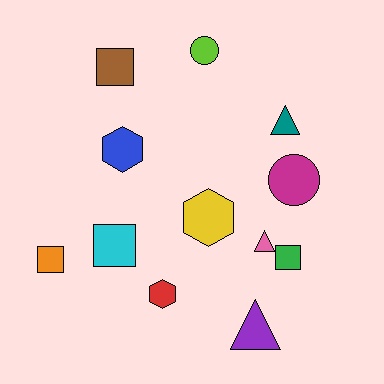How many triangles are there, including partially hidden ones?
There are 3 triangles.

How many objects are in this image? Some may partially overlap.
There are 12 objects.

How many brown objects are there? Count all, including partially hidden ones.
There is 1 brown object.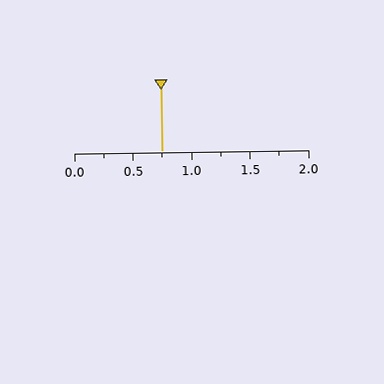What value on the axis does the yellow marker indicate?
The marker indicates approximately 0.75.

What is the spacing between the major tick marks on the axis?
The major ticks are spaced 0.5 apart.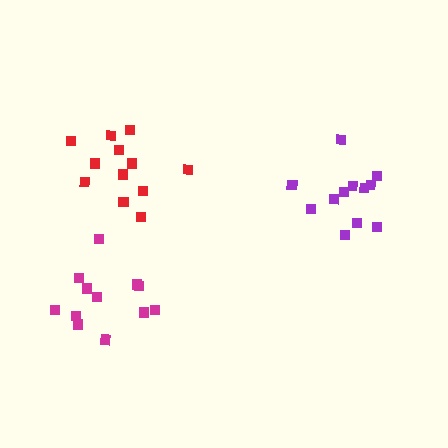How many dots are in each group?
Group 1: 13 dots, Group 2: 12 dots, Group 3: 12 dots (37 total).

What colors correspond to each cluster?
The clusters are colored: red, purple, magenta.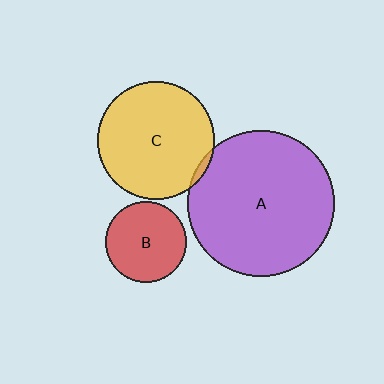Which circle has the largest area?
Circle A (purple).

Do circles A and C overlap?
Yes.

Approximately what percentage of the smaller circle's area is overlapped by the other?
Approximately 5%.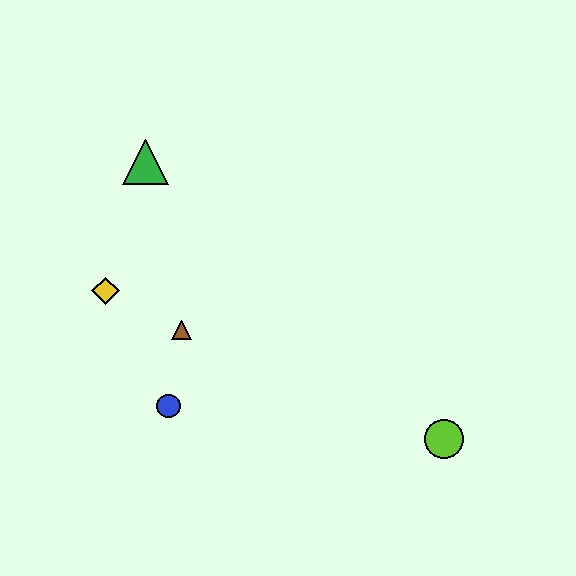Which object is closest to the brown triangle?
The blue circle is closest to the brown triangle.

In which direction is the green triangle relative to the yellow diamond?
The green triangle is above the yellow diamond.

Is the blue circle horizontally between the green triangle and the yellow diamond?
No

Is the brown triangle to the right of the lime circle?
No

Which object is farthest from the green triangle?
The lime circle is farthest from the green triangle.